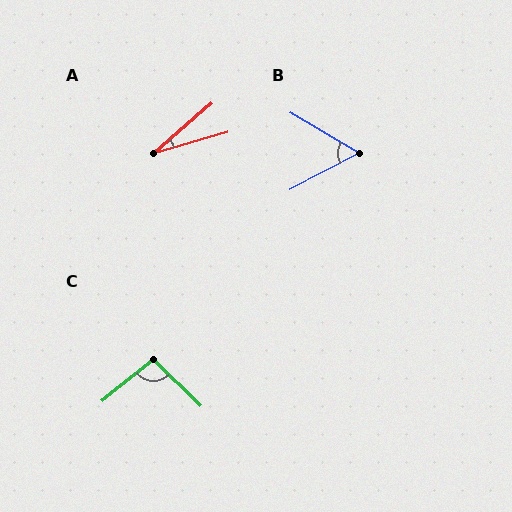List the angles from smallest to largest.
A (24°), B (58°), C (96°).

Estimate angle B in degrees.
Approximately 58 degrees.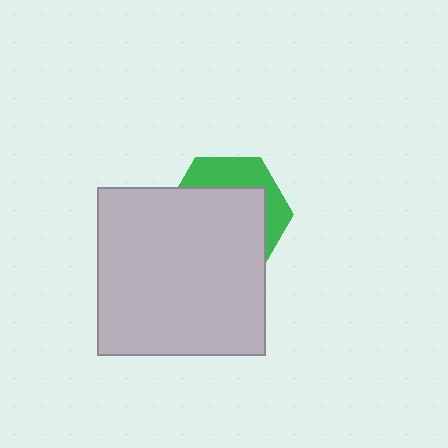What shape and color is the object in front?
The object in front is a light gray square.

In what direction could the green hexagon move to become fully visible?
The green hexagon could move up. That would shift it out from behind the light gray square entirely.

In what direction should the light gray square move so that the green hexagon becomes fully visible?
The light gray square should move down. That is the shortest direction to clear the overlap and leave the green hexagon fully visible.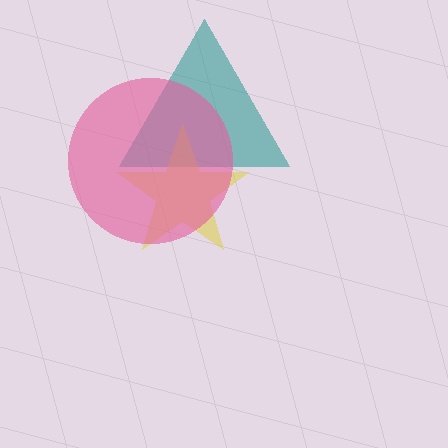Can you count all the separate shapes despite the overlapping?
Yes, there are 3 separate shapes.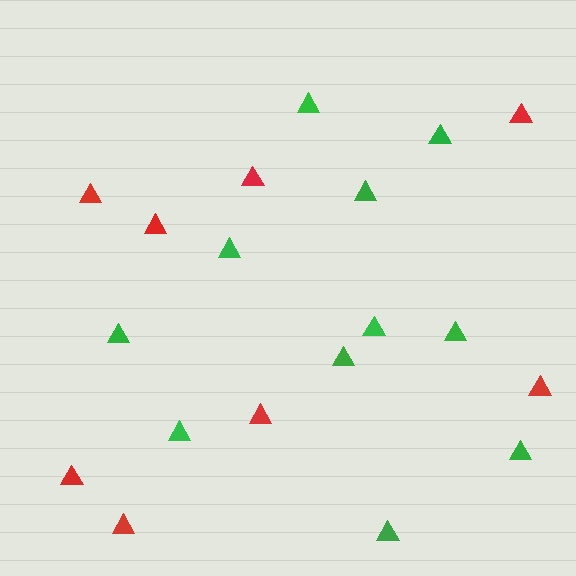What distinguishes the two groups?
There are 2 groups: one group of red triangles (8) and one group of green triangles (11).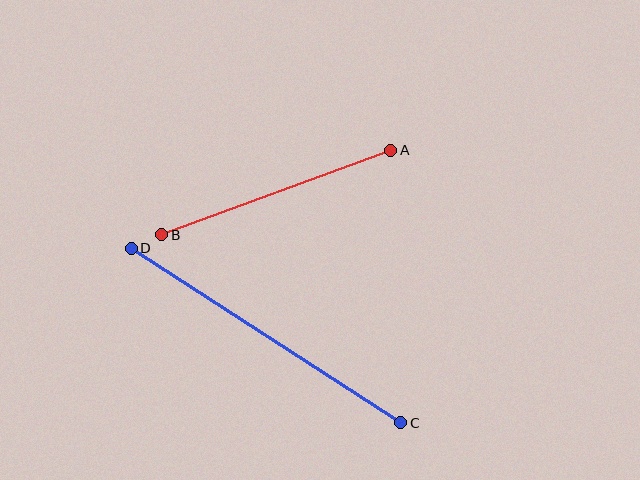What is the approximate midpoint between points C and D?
The midpoint is at approximately (266, 336) pixels.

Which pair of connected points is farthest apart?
Points C and D are farthest apart.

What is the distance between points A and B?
The distance is approximately 244 pixels.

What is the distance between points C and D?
The distance is approximately 321 pixels.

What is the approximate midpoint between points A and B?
The midpoint is at approximately (276, 192) pixels.